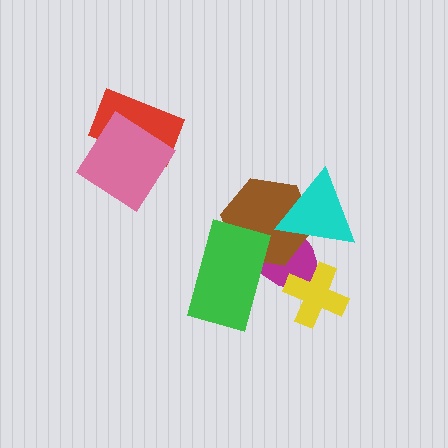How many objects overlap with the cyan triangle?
2 objects overlap with the cyan triangle.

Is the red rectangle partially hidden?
Yes, it is partially covered by another shape.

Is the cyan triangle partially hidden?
No, no other shape covers it.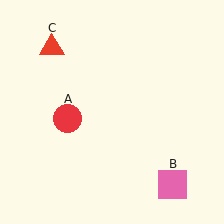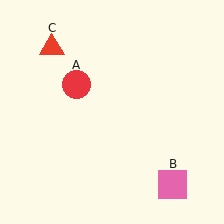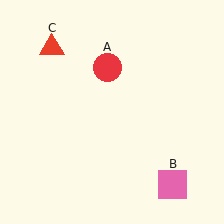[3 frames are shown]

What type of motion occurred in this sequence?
The red circle (object A) rotated clockwise around the center of the scene.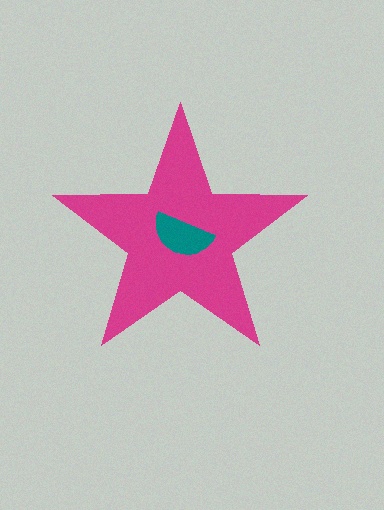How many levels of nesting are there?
2.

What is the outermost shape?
The magenta star.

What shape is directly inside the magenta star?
The teal semicircle.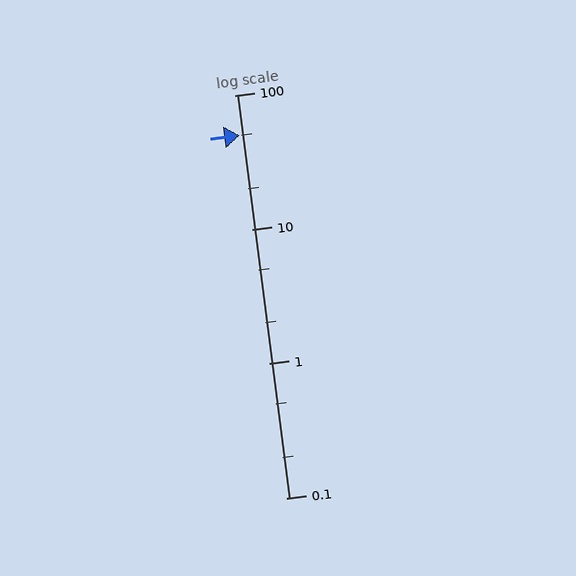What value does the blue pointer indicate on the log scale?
The pointer indicates approximately 50.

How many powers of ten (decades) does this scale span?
The scale spans 3 decades, from 0.1 to 100.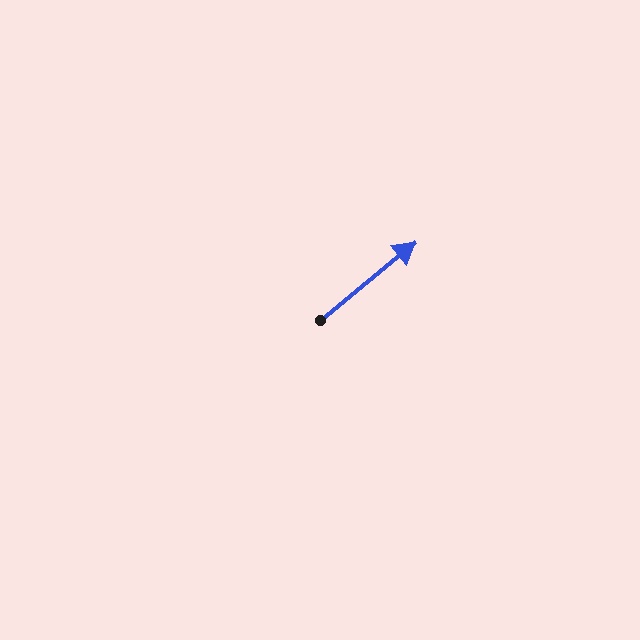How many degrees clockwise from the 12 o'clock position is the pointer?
Approximately 51 degrees.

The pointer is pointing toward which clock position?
Roughly 2 o'clock.